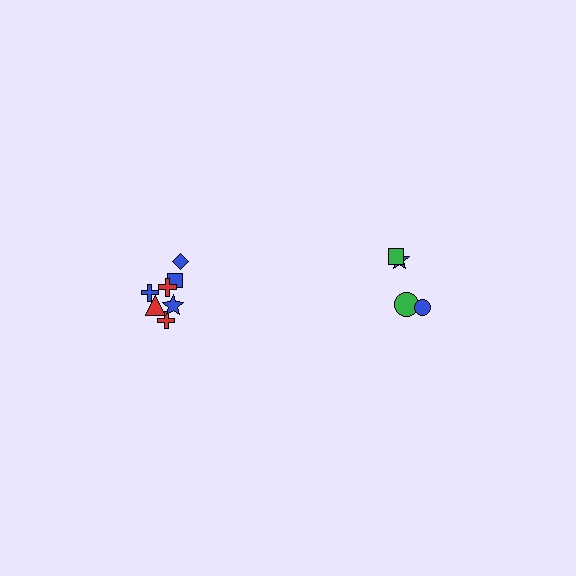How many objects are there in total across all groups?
There are 11 objects.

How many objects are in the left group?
There are 7 objects.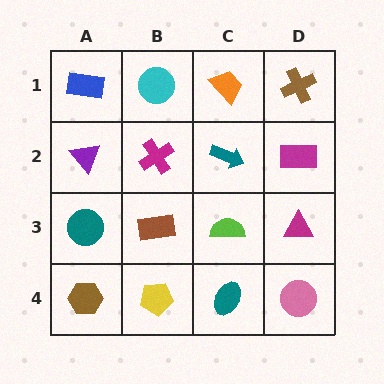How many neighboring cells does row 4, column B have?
3.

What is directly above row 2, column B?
A cyan circle.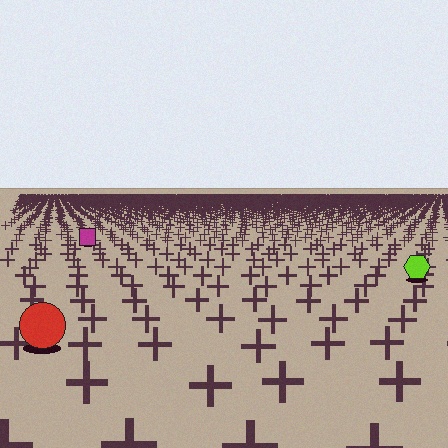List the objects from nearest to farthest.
From nearest to farthest: the red circle, the lime hexagon, the magenta square.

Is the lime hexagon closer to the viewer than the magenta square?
Yes. The lime hexagon is closer — you can tell from the texture gradient: the ground texture is coarser near it.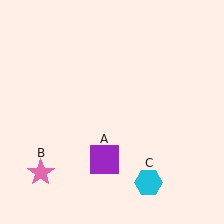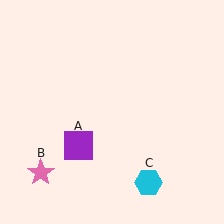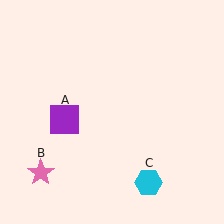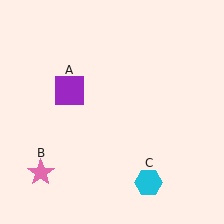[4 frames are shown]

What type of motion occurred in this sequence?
The purple square (object A) rotated clockwise around the center of the scene.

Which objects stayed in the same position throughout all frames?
Pink star (object B) and cyan hexagon (object C) remained stationary.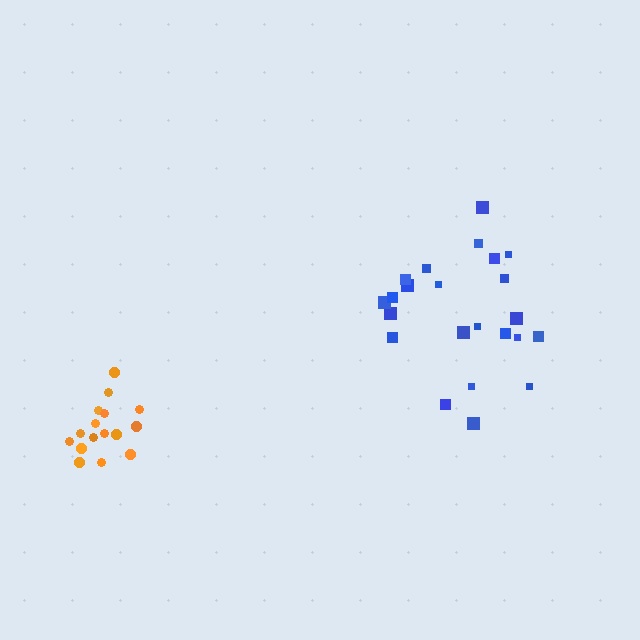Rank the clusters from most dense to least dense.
orange, blue.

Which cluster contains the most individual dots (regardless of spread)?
Blue (23).